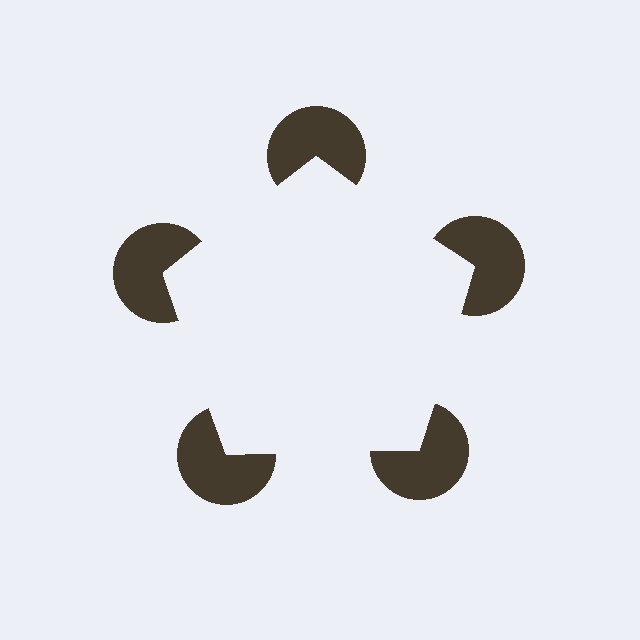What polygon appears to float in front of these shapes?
An illusory pentagon — its edges are inferred from the aligned wedge cuts in the pac-man discs, not physically drawn.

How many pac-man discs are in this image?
There are 5 — one at each vertex of the illusory pentagon.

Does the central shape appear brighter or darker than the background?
It typically appears slightly brighter than the background, even though no actual brightness change is drawn.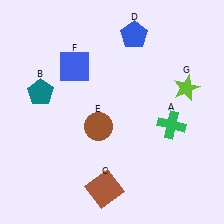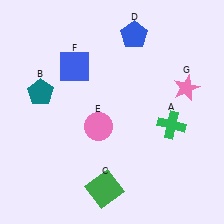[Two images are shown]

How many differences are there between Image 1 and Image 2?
There are 3 differences between the two images.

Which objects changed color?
C changed from brown to green. E changed from brown to pink. G changed from lime to pink.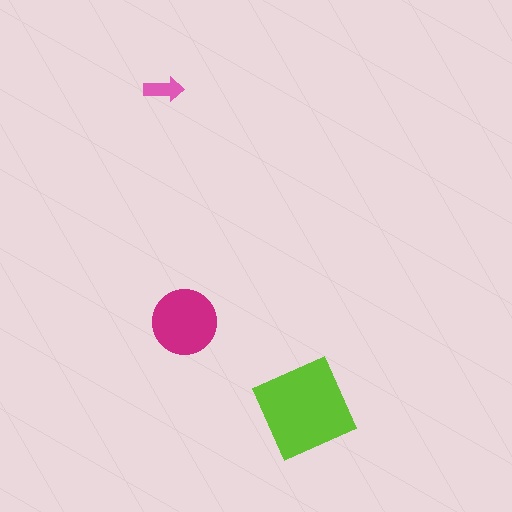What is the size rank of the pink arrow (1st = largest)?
3rd.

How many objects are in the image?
There are 3 objects in the image.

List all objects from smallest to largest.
The pink arrow, the magenta circle, the lime square.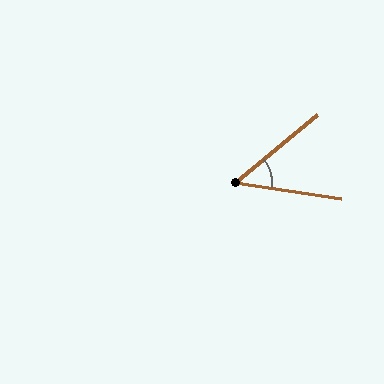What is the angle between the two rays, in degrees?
Approximately 48 degrees.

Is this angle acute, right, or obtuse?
It is acute.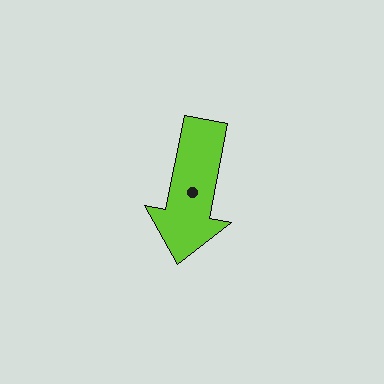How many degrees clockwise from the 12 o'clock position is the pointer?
Approximately 191 degrees.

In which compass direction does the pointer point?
South.